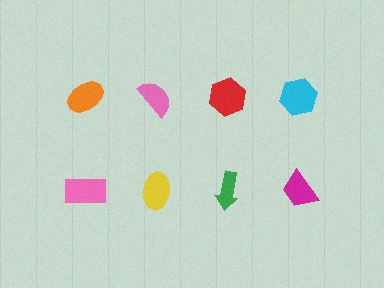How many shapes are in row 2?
4 shapes.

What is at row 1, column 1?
An orange ellipse.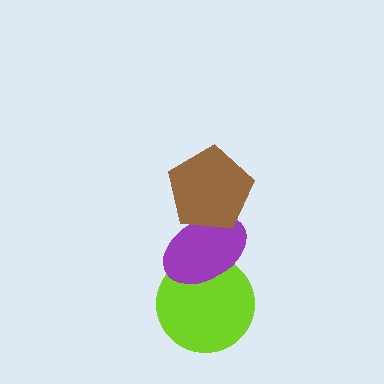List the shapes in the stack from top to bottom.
From top to bottom: the brown pentagon, the purple ellipse, the lime circle.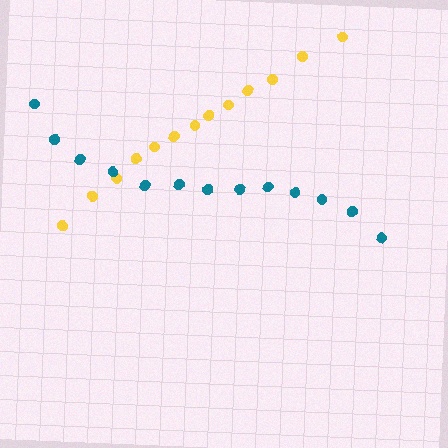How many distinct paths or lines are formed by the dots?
There are 2 distinct paths.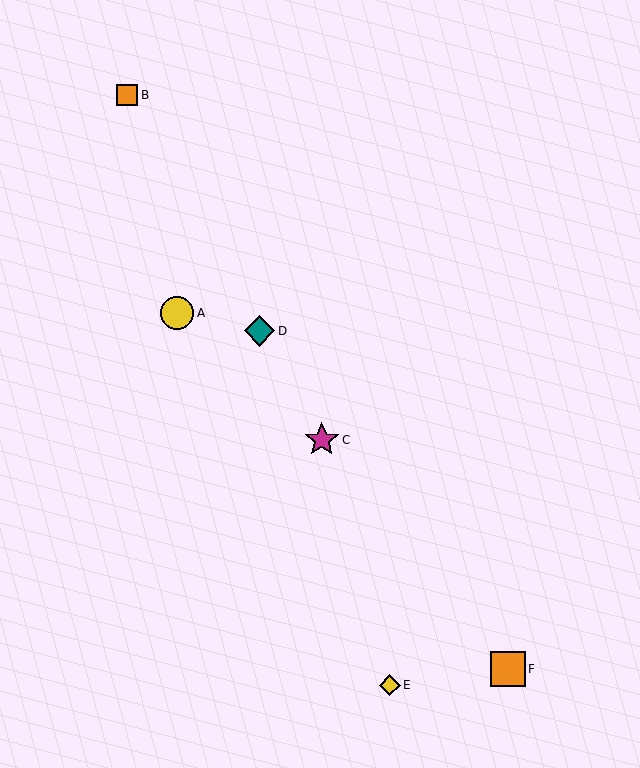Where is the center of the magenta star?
The center of the magenta star is at (322, 440).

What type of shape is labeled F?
Shape F is an orange square.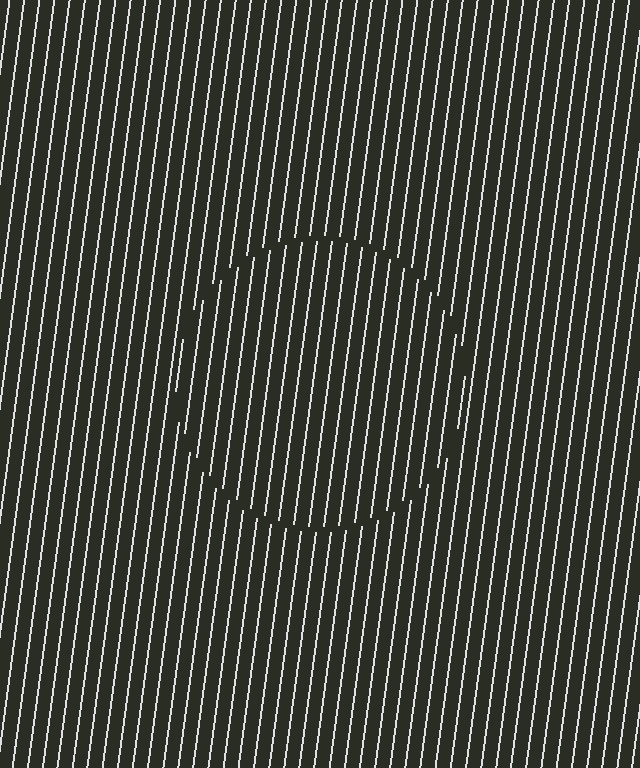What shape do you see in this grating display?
An illusory circle. The interior of the shape contains the same grating, shifted by half a period — the contour is defined by the phase discontinuity where line-ends from the inner and outer gratings abut.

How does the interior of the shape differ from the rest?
The interior of the shape contains the same grating, shifted by half a period — the contour is defined by the phase discontinuity where line-ends from the inner and outer gratings abut.